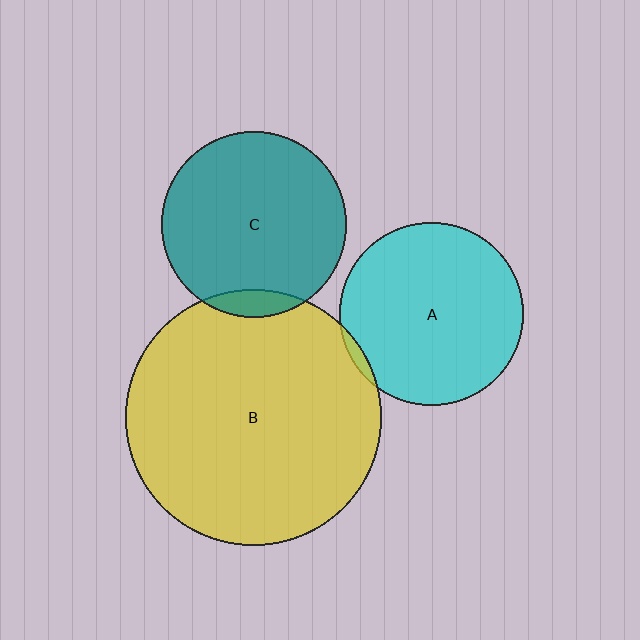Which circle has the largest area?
Circle B (yellow).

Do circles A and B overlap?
Yes.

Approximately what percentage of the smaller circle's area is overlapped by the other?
Approximately 5%.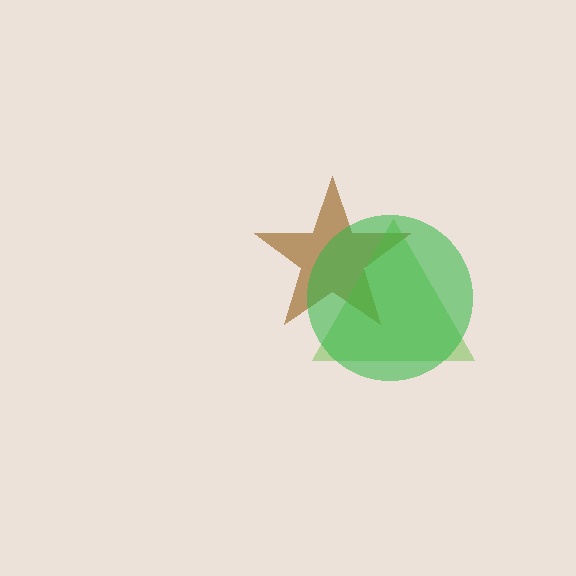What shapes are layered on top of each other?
The layered shapes are: a brown star, a lime triangle, a green circle.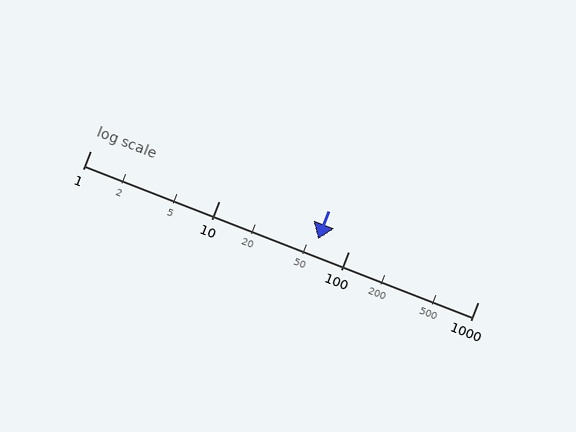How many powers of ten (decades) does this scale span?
The scale spans 3 decades, from 1 to 1000.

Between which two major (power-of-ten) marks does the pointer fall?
The pointer is between 10 and 100.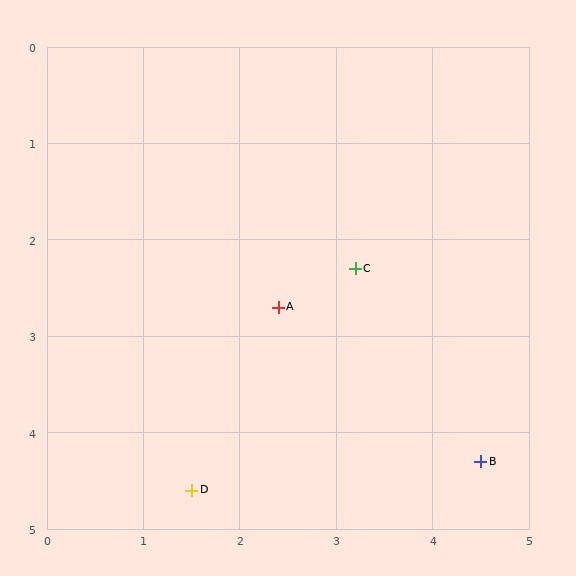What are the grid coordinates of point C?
Point C is at approximately (3.2, 2.3).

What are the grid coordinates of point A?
Point A is at approximately (2.4, 2.7).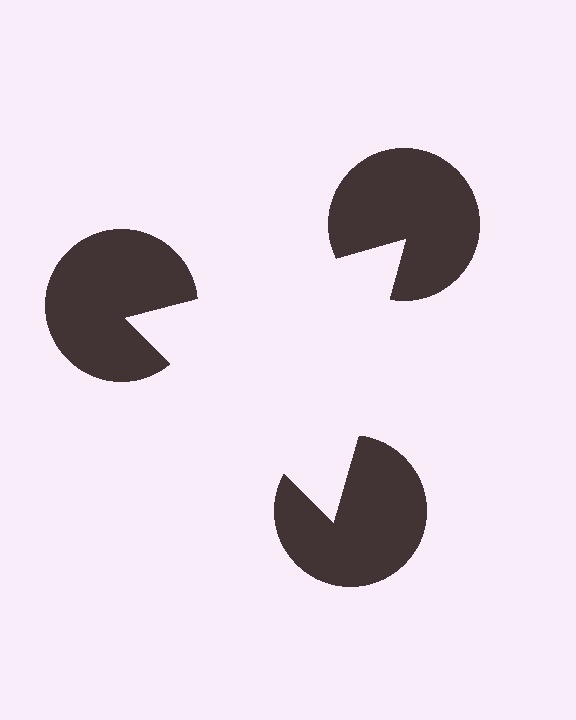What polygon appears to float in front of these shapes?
An illusory triangle — its edges are inferred from the aligned wedge cuts in the pac-man discs, not physically drawn.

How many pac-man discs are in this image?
There are 3 — one at each vertex of the illusory triangle.